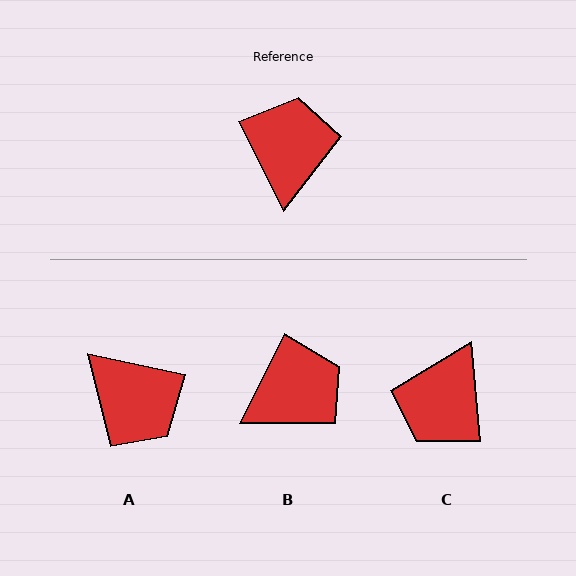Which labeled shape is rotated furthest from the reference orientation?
C, about 159 degrees away.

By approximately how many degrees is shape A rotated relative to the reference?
Approximately 129 degrees clockwise.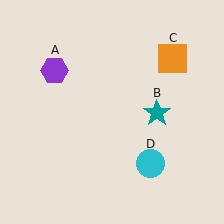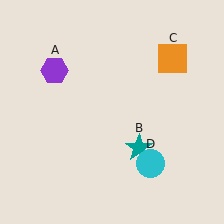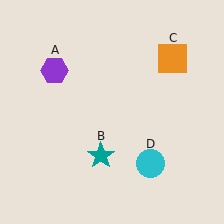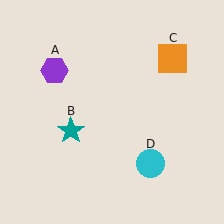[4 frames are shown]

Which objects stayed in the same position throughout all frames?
Purple hexagon (object A) and orange square (object C) and cyan circle (object D) remained stationary.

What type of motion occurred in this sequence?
The teal star (object B) rotated clockwise around the center of the scene.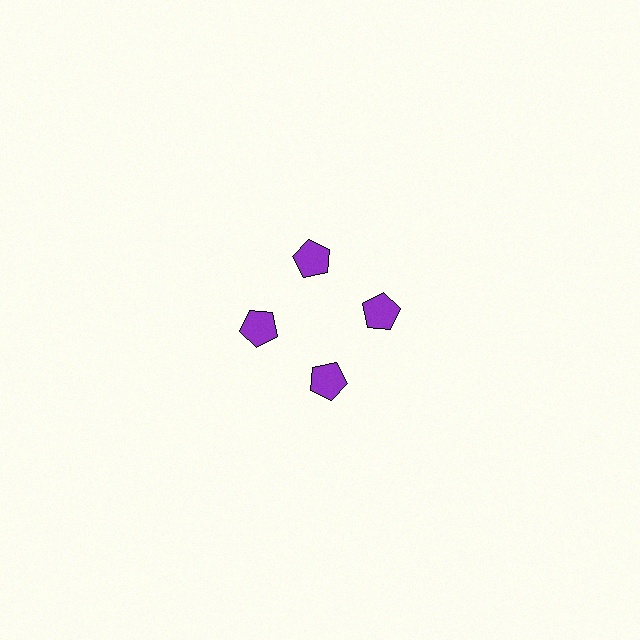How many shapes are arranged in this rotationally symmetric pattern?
There are 4 shapes, arranged in 4 groups of 1.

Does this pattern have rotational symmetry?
Yes, this pattern has 4-fold rotational symmetry. It looks the same after rotating 90 degrees around the center.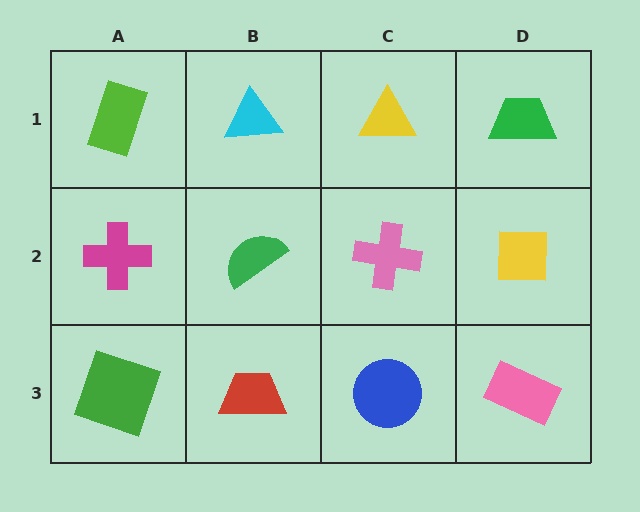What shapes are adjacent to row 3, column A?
A magenta cross (row 2, column A), a red trapezoid (row 3, column B).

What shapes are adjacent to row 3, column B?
A green semicircle (row 2, column B), a green square (row 3, column A), a blue circle (row 3, column C).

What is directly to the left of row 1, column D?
A yellow triangle.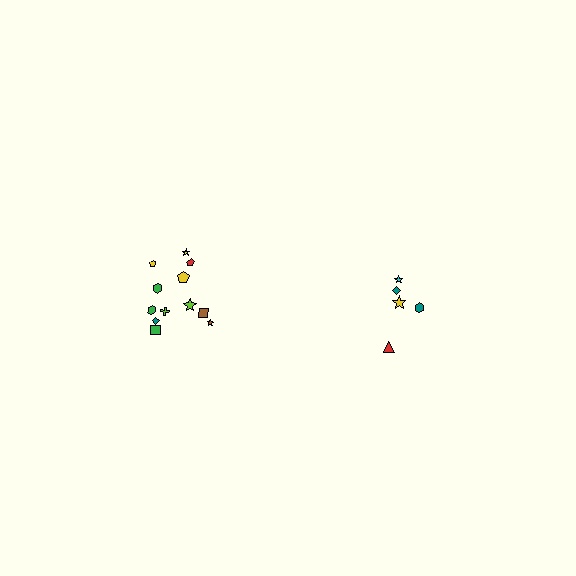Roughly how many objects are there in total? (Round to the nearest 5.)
Roughly 15 objects in total.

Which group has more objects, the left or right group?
The left group.